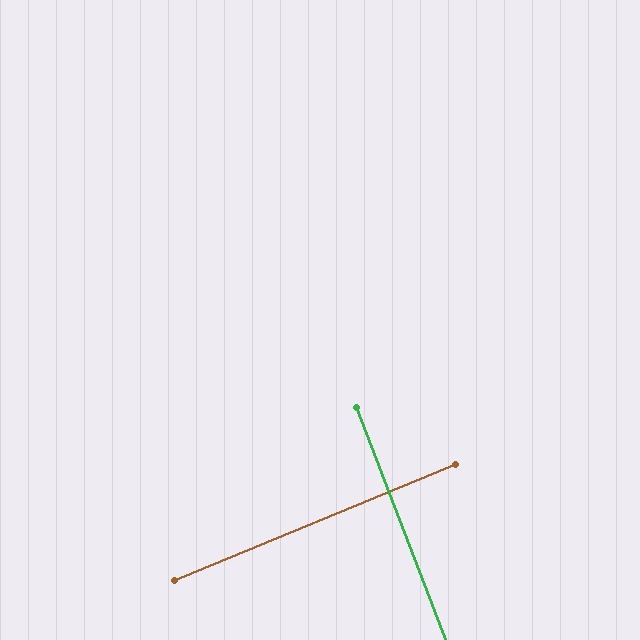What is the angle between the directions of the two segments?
Approximately 89 degrees.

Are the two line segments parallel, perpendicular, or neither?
Perpendicular — they meet at approximately 89°.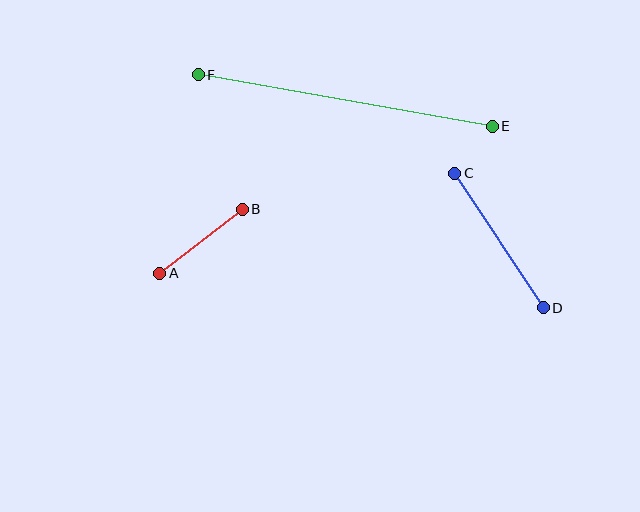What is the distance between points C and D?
The distance is approximately 161 pixels.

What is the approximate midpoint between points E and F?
The midpoint is at approximately (345, 101) pixels.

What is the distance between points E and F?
The distance is approximately 298 pixels.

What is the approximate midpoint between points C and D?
The midpoint is at approximately (499, 240) pixels.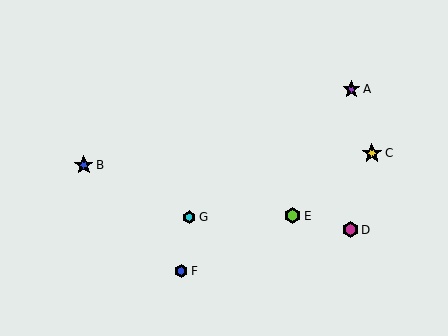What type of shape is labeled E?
Shape E is a lime hexagon.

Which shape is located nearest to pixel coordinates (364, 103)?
The purple star (labeled A) at (351, 89) is nearest to that location.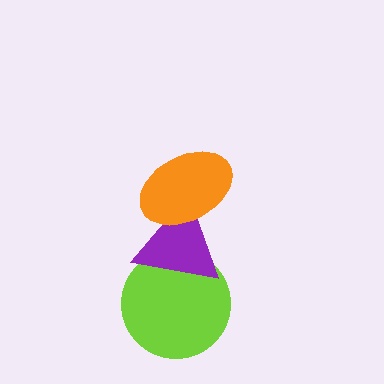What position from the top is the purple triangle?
The purple triangle is 2nd from the top.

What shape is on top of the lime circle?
The purple triangle is on top of the lime circle.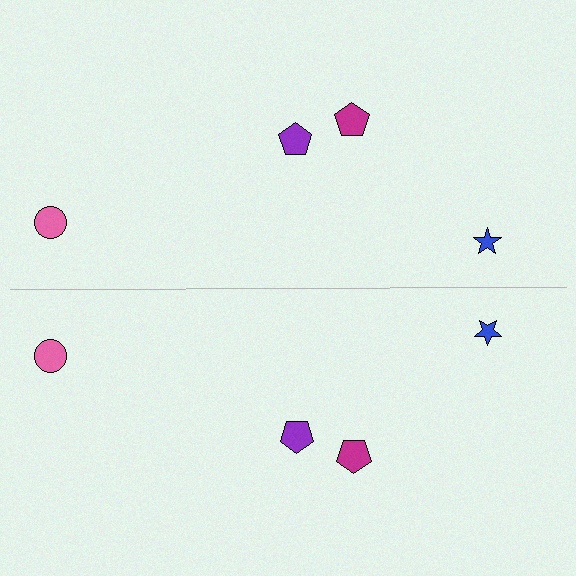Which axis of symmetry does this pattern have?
The pattern has a horizontal axis of symmetry running through the center of the image.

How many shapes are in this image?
There are 8 shapes in this image.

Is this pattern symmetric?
Yes, this pattern has bilateral (reflection) symmetry.